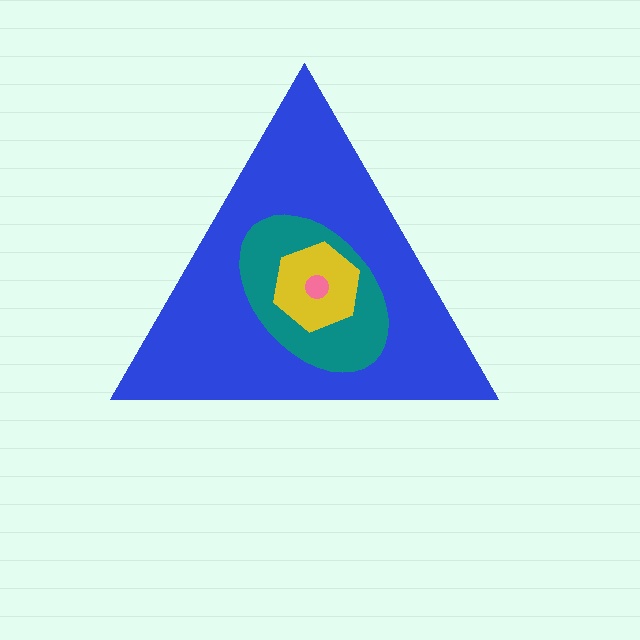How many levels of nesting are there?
4.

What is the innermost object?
The pink circle.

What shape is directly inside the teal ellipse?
The yellow hexagon.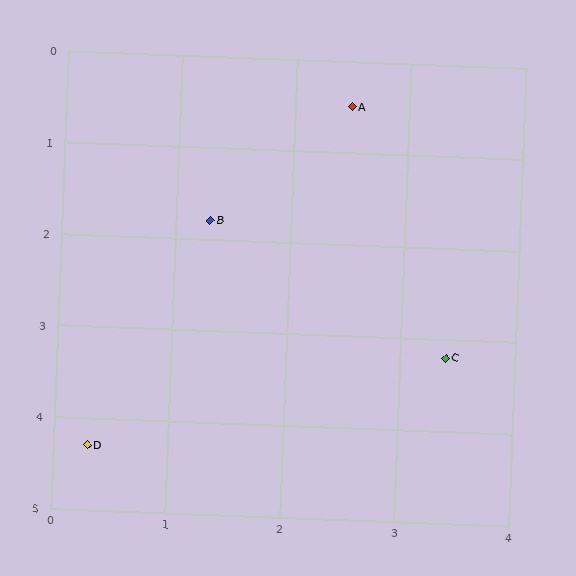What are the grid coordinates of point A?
Point A is at approximately (2.5, 0.5).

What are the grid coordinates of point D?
Point D is at approximately (0.3, 4.3).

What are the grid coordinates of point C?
Point C is at approximately (3.4, 3.2).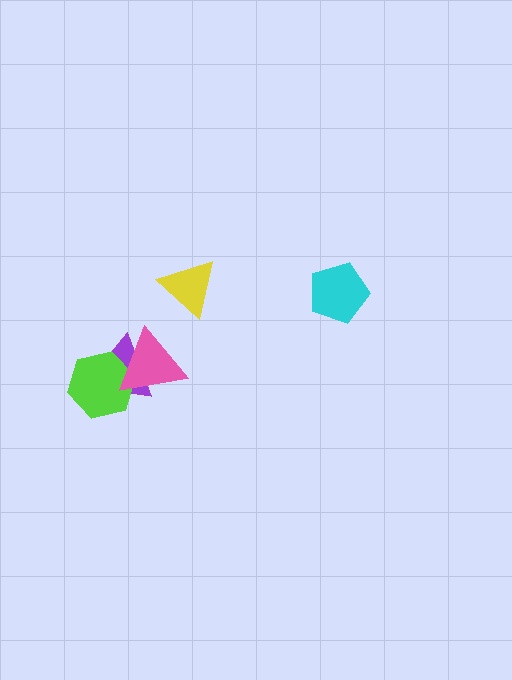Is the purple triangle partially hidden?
Yes, it is partially covered by another shape.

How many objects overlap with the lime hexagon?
2 objects overlap with the lime hexagon.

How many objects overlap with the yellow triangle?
0 objects overlap with the yellow triangle.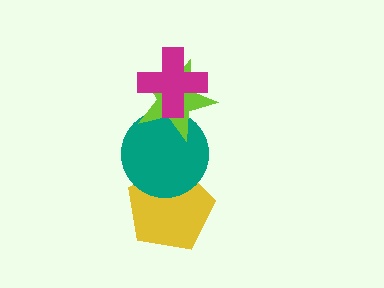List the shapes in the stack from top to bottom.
From top to bottom: the magenta cross, the lime star, the teal circle, the yellow pentagon.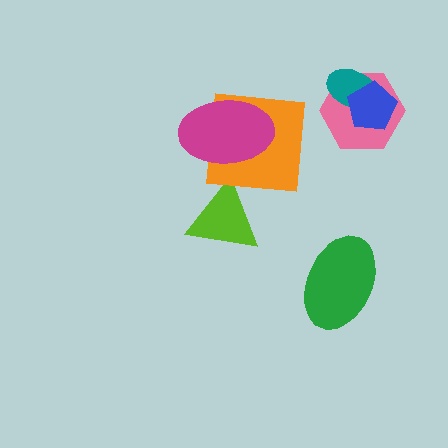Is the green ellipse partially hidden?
No, no other shape covers it.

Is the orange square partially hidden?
Yes, it is partially covered by another shape.